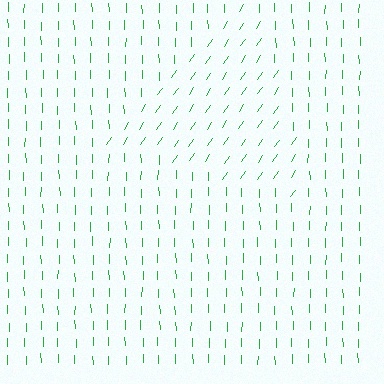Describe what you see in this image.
The image is filled with small green line segments. A triangle region in the image has lines oriented differently from the surrounding lines, creating a visible texture boundary.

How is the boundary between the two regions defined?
The boundary is defined purely by a change in line orientation (approximately 34 degrees difference). All lines are the same color and thickness.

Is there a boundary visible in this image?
Yes, there is a texture boundary formed by a change in line orientation.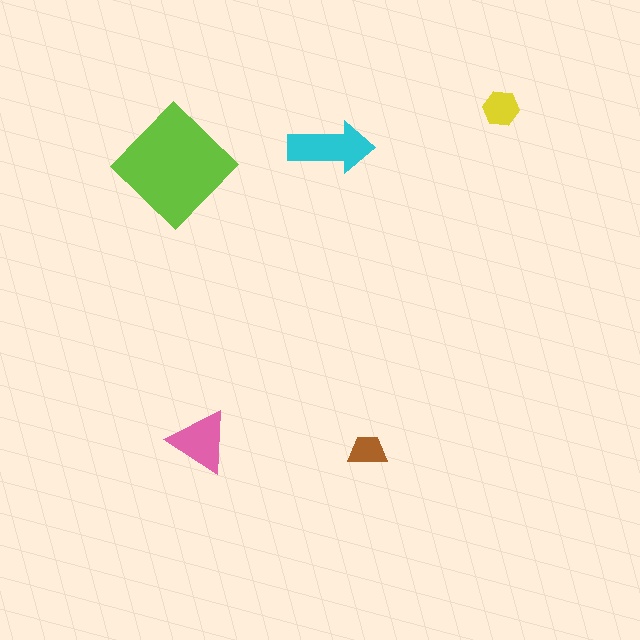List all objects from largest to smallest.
The lime diamond, the cyan arrow, the pink triangle, the yellow hexagon, the brown trapezoid.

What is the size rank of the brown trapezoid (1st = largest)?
5th.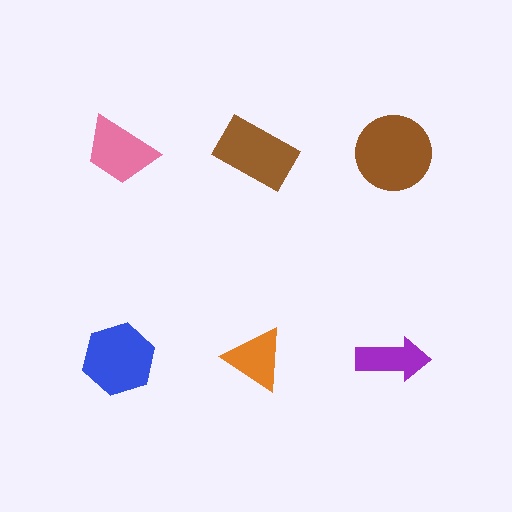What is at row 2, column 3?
A purple arrow.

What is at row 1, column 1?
A pink trapezoid.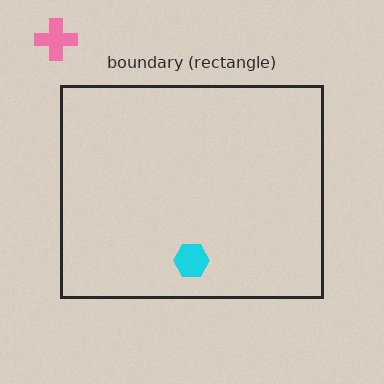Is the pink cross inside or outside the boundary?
Outside.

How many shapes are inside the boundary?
1 inside, 1 outside.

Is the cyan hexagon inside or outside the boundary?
Inside.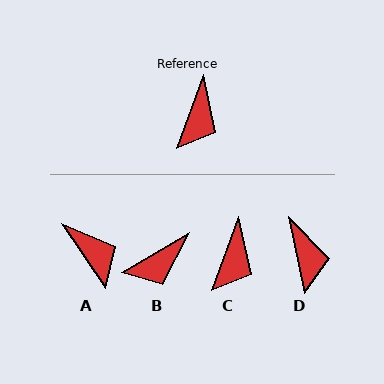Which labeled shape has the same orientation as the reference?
C.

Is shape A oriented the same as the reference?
No, it is off by about 54 degrees.